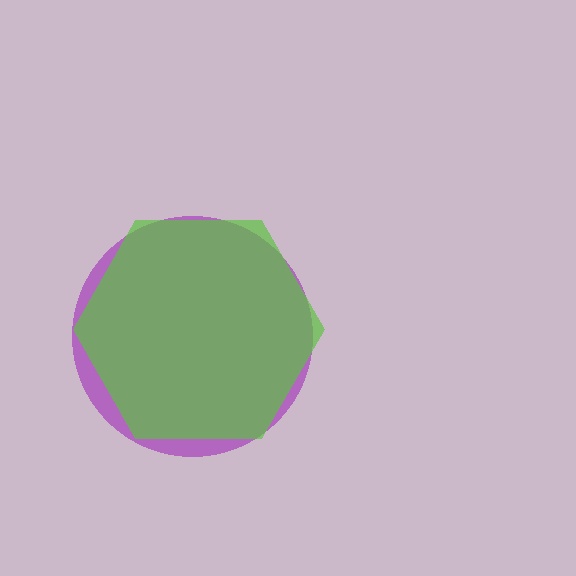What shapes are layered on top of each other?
The layered shapes are: a purple circle, a lime hexagon.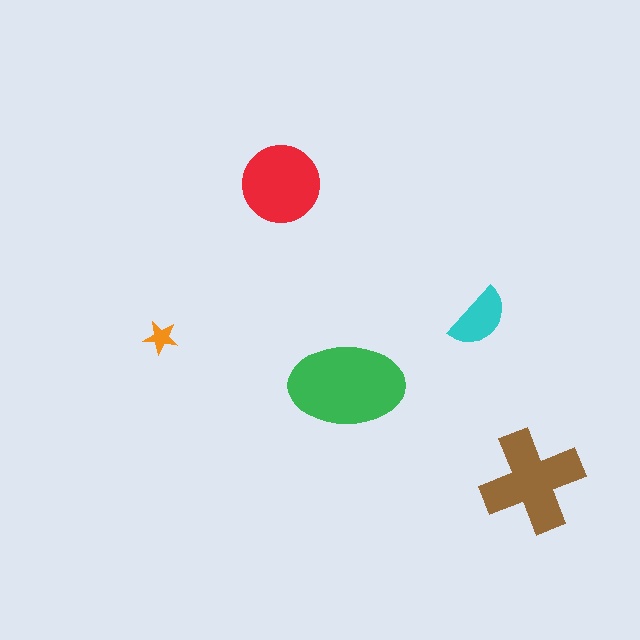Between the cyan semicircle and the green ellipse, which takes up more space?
The green ellipse.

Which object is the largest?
The green ellipse.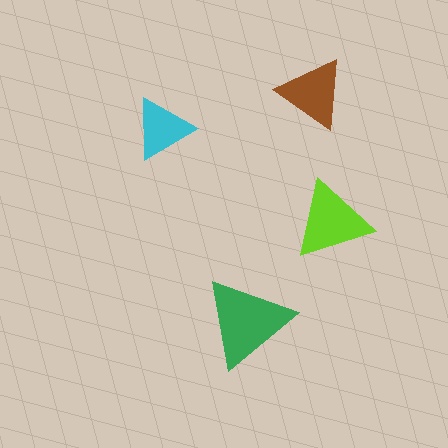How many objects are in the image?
There are 4 objects in the image.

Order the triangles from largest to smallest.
the green one, the lime one, the brown one, the cyan one.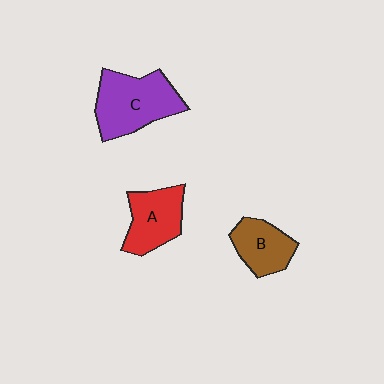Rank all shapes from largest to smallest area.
From largest to smallest: C (purple), A (red), B (brown).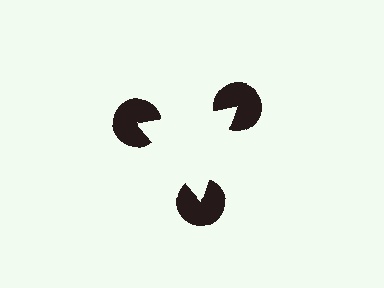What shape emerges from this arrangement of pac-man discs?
An illusory triangle — its edges are inferred from the aligned wedge cuts in the pac-man discs, not physically drawn.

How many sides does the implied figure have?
3 sides.